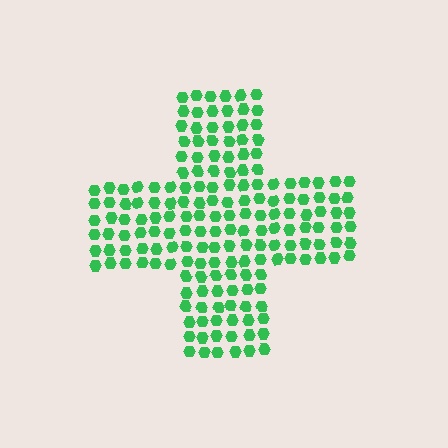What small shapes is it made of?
It is made of small hexagons.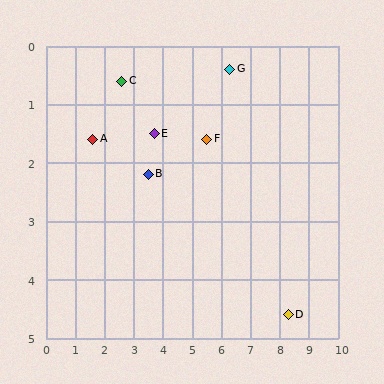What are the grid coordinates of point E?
Point E is at approximately (3.7, 1.5).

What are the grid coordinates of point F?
Point F is at approximately (5.5, 1.6).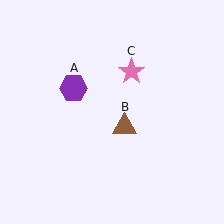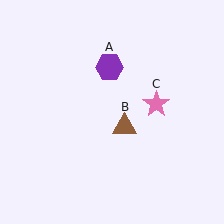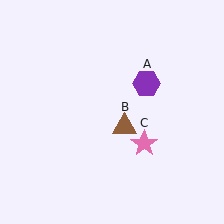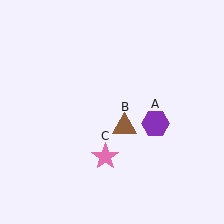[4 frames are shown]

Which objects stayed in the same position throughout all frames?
Brown triangle (object B) remained stationary.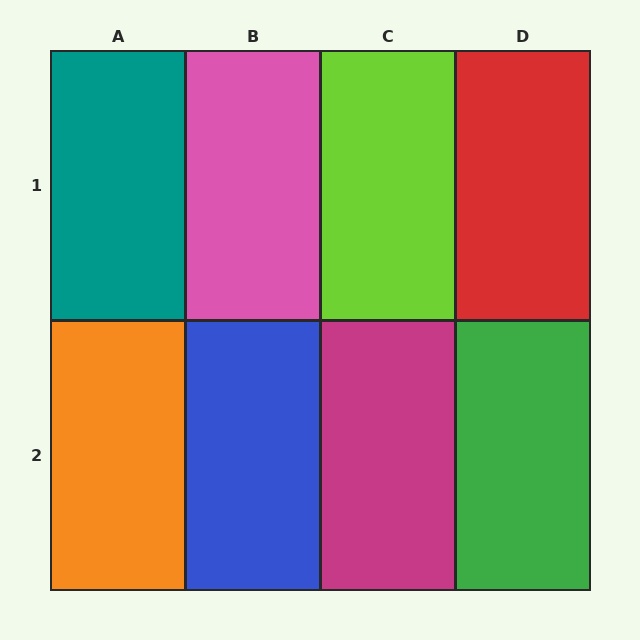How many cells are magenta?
1 cell is magenta.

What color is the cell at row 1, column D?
Red.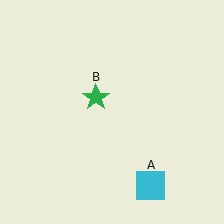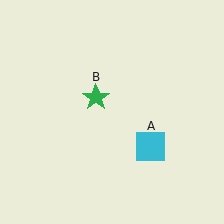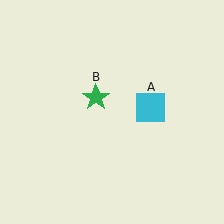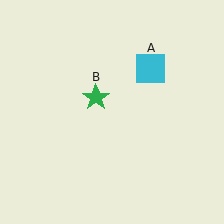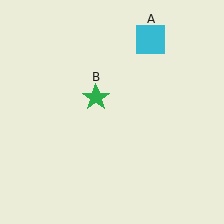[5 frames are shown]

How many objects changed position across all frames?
1 object changed position: cyan square (object A).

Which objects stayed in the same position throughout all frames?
Green star (object B) remained stationary.